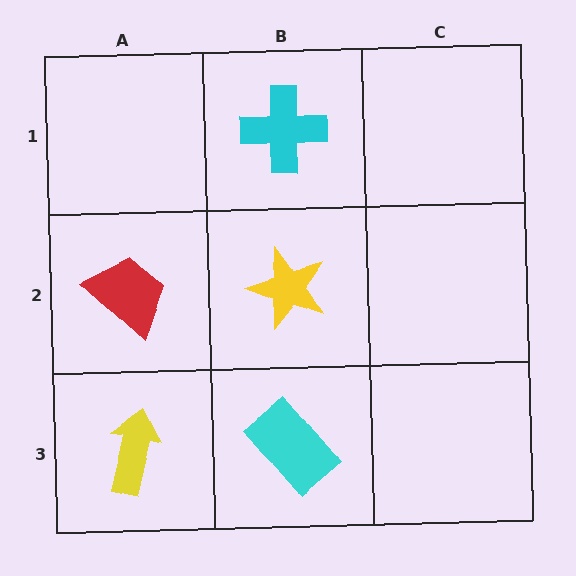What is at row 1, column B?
A cyan cross.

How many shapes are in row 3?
2 shapes.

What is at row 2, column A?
A red trapezoid.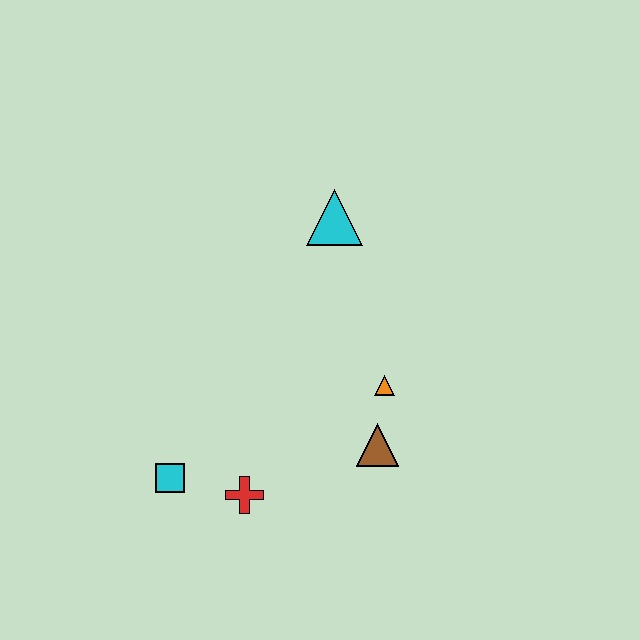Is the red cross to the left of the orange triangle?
Yes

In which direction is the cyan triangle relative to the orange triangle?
The cyan triangle is above the orange triangle.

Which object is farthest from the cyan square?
The cyan triangle is farthest from the cyan square.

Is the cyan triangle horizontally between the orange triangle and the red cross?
Yes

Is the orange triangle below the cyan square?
No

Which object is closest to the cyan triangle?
The orange triangle is closest to the cyan triangle.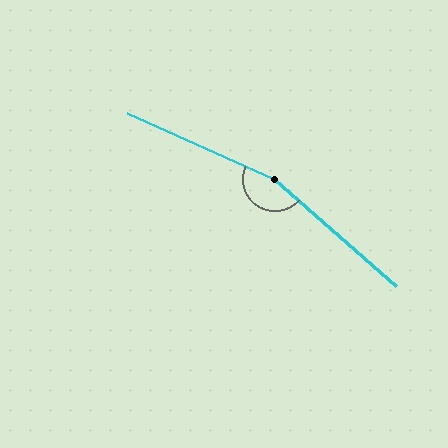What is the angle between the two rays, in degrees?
Approximately 163 degrees.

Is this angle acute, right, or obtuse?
It is obtuse.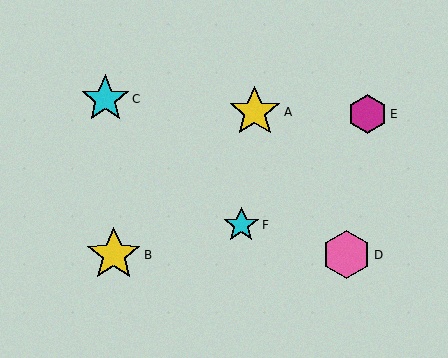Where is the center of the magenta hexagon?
The center of the magenta hexagon is at (367, 114).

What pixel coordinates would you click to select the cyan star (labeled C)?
Click at (105, 99) to select the cyan star C.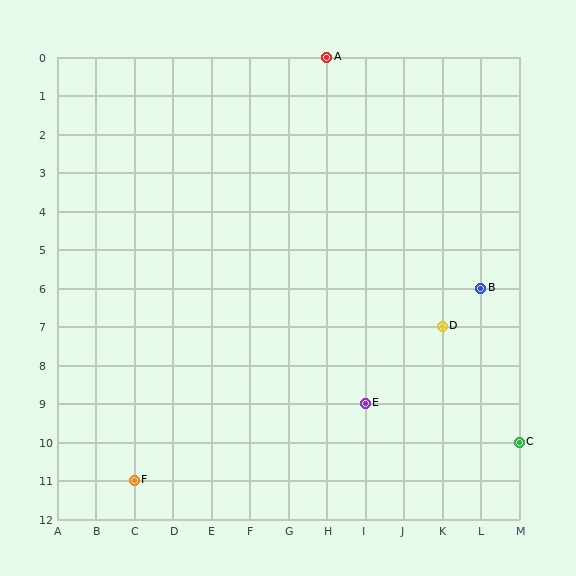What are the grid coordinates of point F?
Point F is at grid coordinates (C, 11).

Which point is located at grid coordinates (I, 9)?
Point E is at (I, 9).